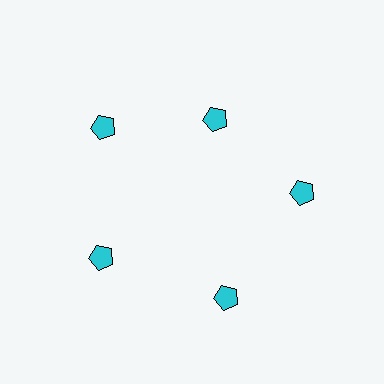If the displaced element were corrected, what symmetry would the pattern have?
It would have 5-fold rotational symmetry — the pattern would map onto itself every 72 degrees.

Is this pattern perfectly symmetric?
No. The 5 cyan pentagons are arranged in a ring, but one element near the 1 o'clock position is pulled inward toward the center, breaking the 5-fold rotational symmetry.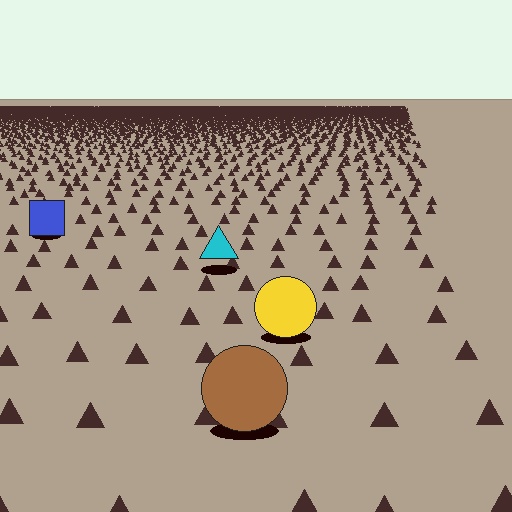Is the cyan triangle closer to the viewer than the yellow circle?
No. The yellow circle is closer — you can tell from the texture gradient: the ground texture is coarser near it.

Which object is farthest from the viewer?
The blue square is farthest from the viewer. It appears smaller and the ground texture around it is denser.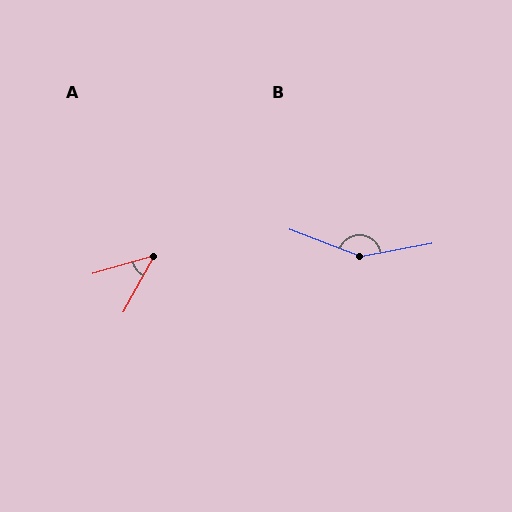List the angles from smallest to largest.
A (45°), B (149°).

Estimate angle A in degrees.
Approximately 45 degrees.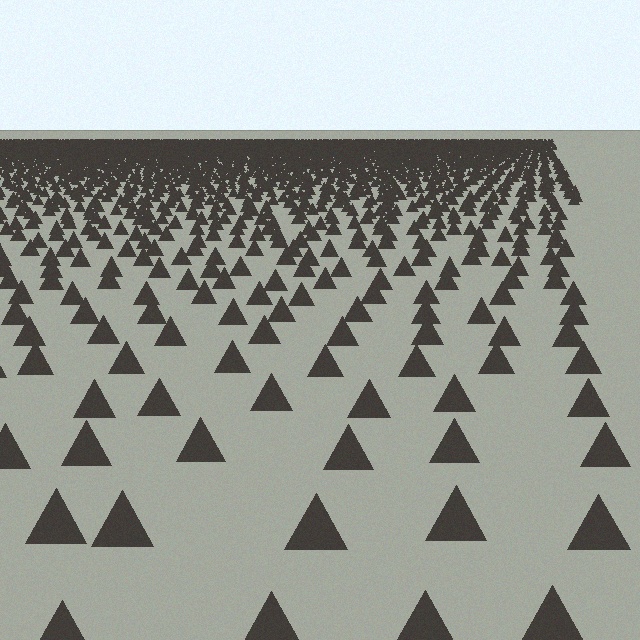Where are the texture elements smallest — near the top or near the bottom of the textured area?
Near the top.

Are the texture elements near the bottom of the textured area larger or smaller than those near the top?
Larger. Near the bottom, elements are closer to the viewer and appear at a bigger on-screen size.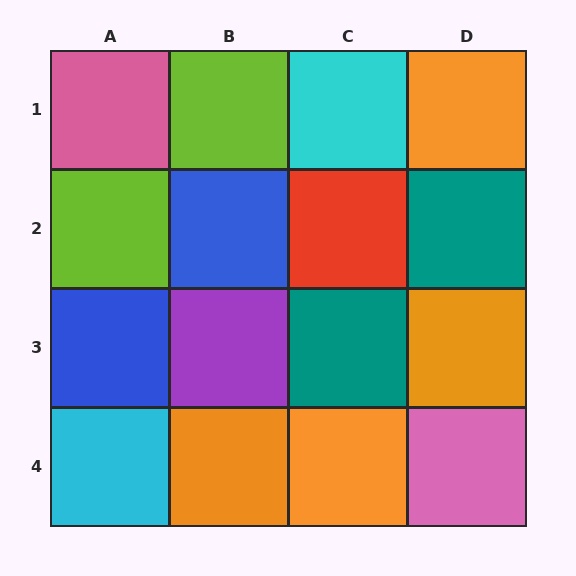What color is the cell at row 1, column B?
Lime.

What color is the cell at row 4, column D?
Pink.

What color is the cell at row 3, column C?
Teal.